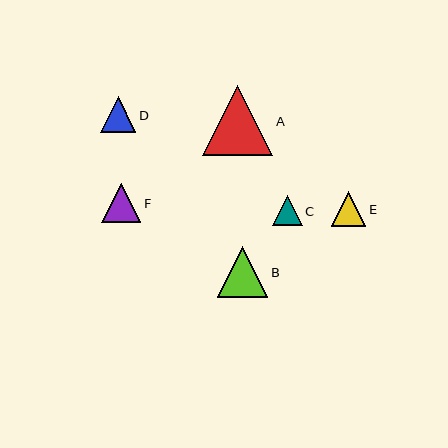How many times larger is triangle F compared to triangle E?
Triangle F is approximately 1.1 times the size of triangle E.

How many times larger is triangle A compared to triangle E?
Triangle A is approximately 2.0 times the size of triangle E.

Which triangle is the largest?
Triangle A is the largest with a size of approximately 70 pixels.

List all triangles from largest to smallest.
From largest to smallest: A, B, F, D, E, C.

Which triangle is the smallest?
Triangle C is the smallest with a size of approximately 30 pixels.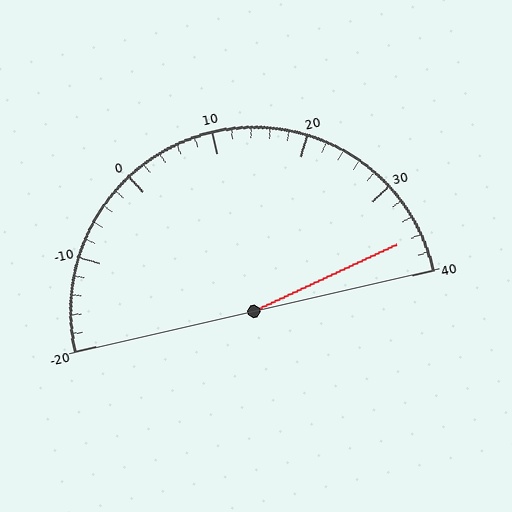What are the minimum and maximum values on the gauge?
The gauge ranges from -20 to 40.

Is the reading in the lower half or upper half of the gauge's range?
The reading is in the upper half of the range (-20 to 40).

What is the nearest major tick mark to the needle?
The nearest major tick mark is 40.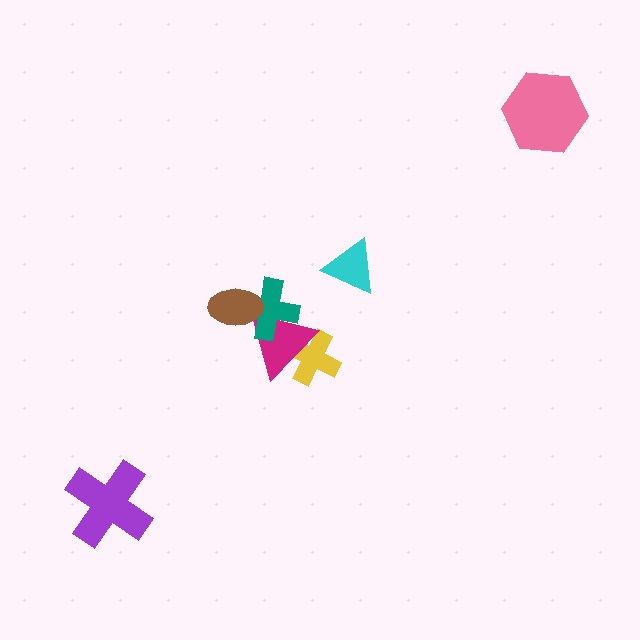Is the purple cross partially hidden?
No, no other shape covers it.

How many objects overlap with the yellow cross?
1 object overlaps with the yellow cross.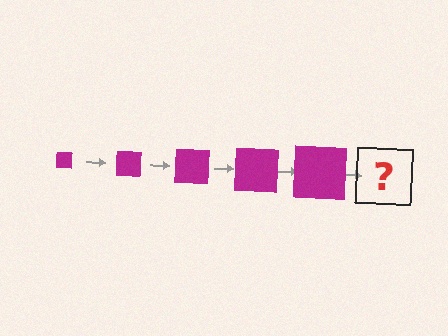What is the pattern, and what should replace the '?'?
The pattern is that the square gets progressively larger each step. The '?' should be a magenta square, larger than the previous one.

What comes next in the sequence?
The next element should be a magenta square, larger than the previous one.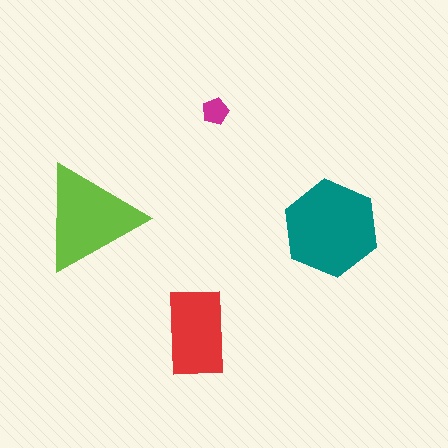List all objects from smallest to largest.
The magenta pentagon, the red rectangle, the lime triangle, the teal hexagon.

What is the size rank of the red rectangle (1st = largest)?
3rd.